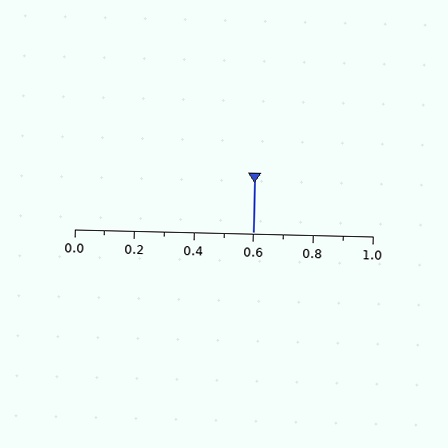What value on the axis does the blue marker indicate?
The marker indicates approximately 0.6.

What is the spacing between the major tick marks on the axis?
The major ticks are spaced 0.2 apart.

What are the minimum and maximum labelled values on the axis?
The axis runs from 0.0 to 1.0.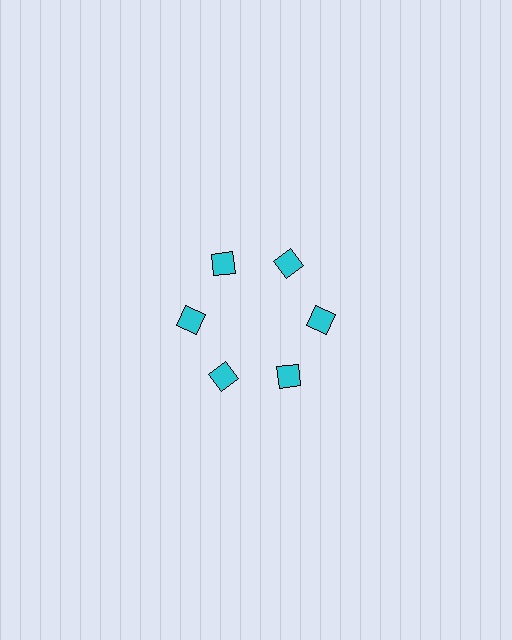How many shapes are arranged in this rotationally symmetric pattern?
There are 6 shapes, arranged in 6 groups of 1.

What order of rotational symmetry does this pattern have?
This pattern has 6-fold rotational symmetry.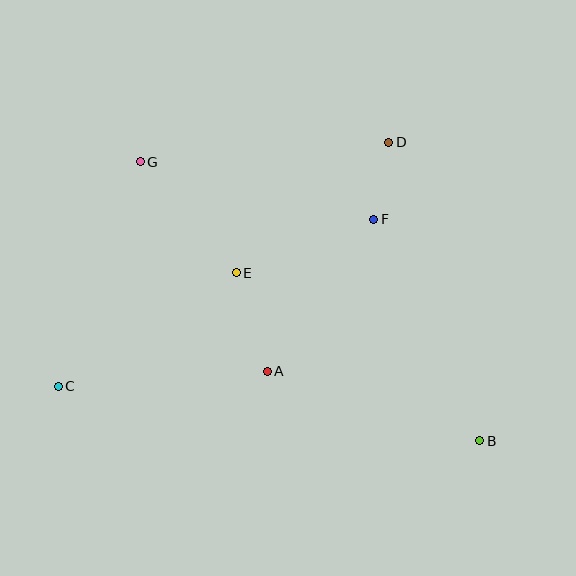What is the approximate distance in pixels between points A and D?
The distance between A and D is approximately 259 pixels.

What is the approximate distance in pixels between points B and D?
The distance between B and D is approximately 312 pixels.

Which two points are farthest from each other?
Points B and G are farthest from each other.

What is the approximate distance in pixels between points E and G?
The distance between E and G is approximately 147 pixels.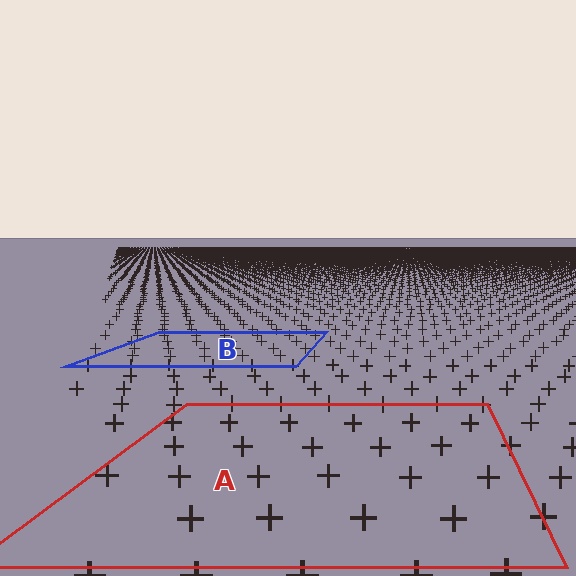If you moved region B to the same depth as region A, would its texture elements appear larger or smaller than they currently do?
They would appear larger. At a closer depth, the same texture elements are projected at a bigger on-screen size.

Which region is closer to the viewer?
Region A is closer. The texture elements there are larger and more spread out.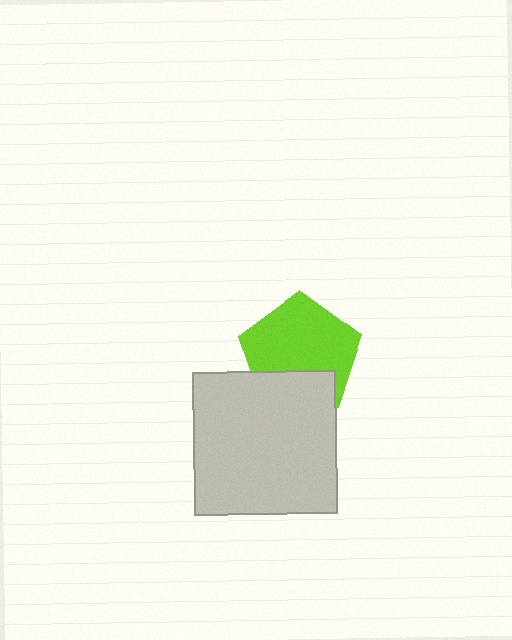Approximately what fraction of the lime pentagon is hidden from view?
Roughly 30% of the lime pentagon is hidden behind the light gray square.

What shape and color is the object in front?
The object in front is a light gray square.